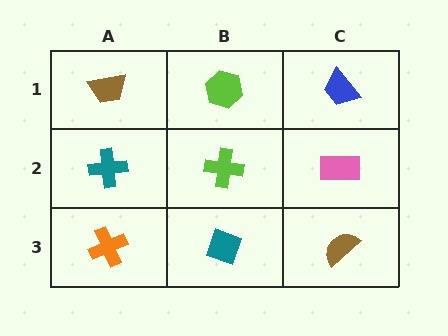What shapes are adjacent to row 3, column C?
A pink rectangle (row 2, column C), a teal diamond (row 3, column B).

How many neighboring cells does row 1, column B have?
3.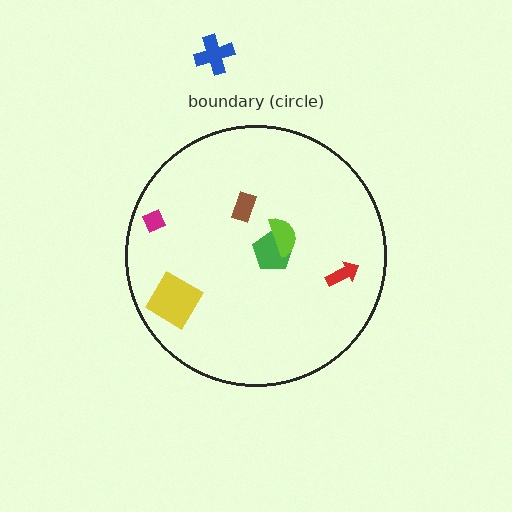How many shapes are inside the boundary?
6 inside, 1 outside.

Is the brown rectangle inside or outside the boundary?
Inside.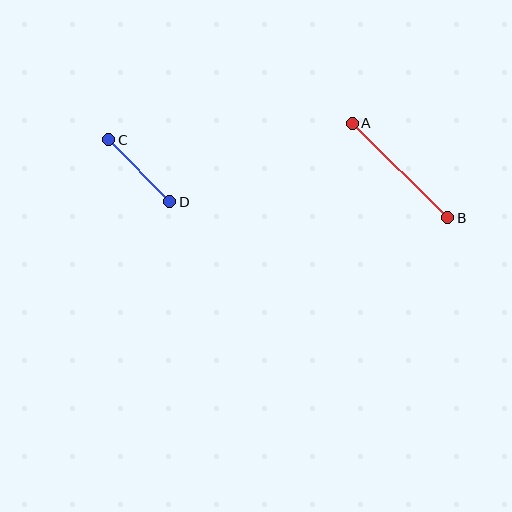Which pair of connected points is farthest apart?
Points A and B are farthest apart.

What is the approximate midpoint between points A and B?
The midpoint is at approximately (400, 170) pixels.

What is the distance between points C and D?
The distance is approximately 87 pixels.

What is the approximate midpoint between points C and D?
The midpoint is at approximately (139, 171) pixels.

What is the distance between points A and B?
The distance is approximately 134 pixels.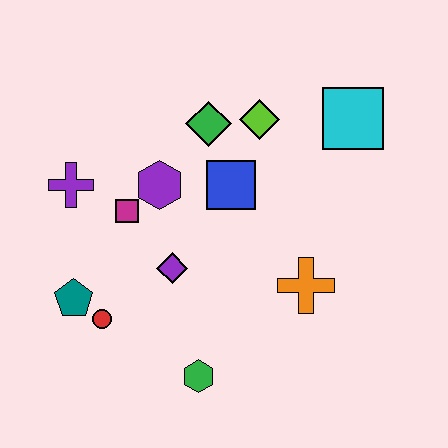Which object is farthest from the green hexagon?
The cyan square is farthest from the green hexagon.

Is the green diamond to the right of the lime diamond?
No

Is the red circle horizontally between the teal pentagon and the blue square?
Yes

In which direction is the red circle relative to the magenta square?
The red circle is below the magenta square.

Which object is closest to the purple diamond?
The magenta square is closest to the purple diamond.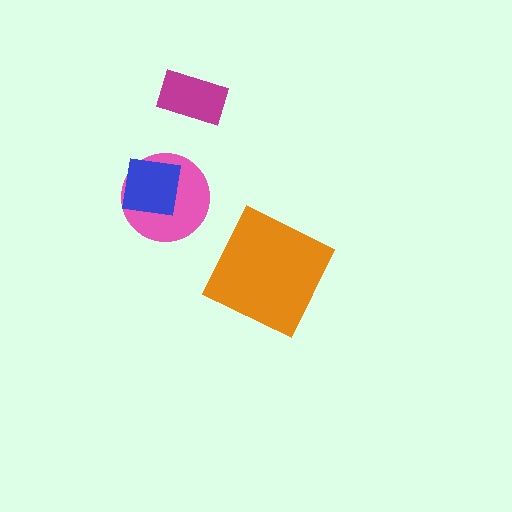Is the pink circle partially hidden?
Yes, it is partially covered by another shape.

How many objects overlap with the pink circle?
1 object overlaps with the pink circle.